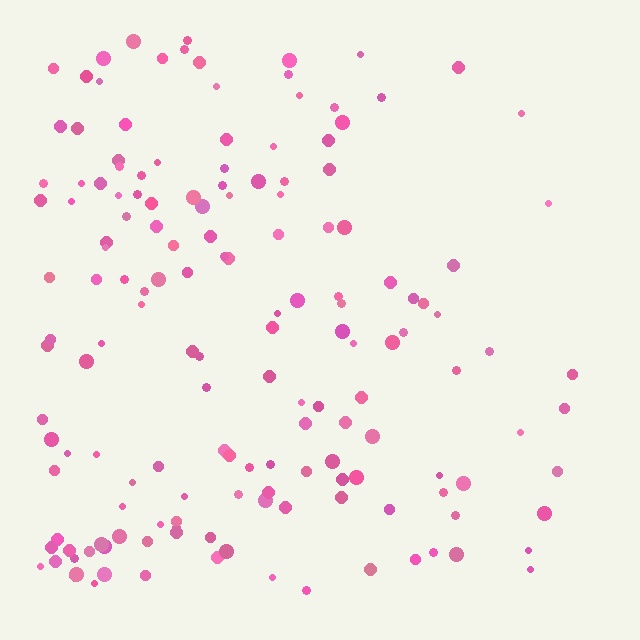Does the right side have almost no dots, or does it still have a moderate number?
Still a moderate number, just noticeably fewer than the left.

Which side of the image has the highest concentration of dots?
The left.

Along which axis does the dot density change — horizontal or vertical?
Horizontal.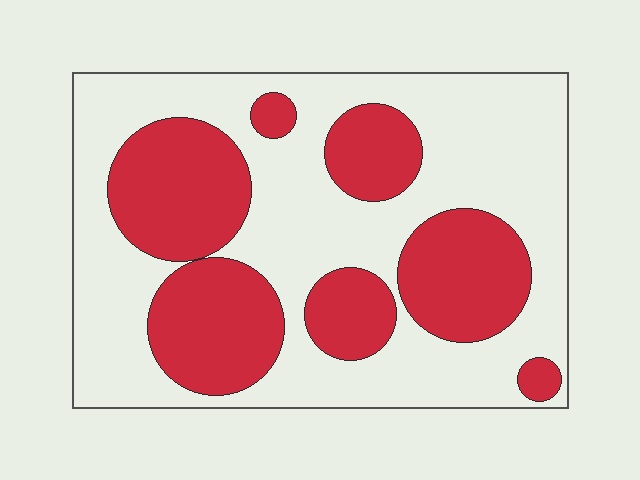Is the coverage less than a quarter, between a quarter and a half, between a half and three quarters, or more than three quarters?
Between a quarter and a half.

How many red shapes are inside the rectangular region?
7.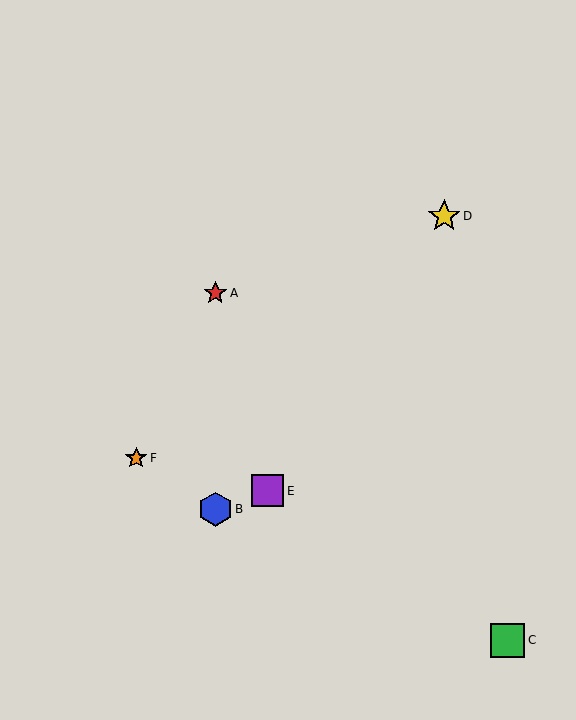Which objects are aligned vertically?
Objects A, B are aligned vertically.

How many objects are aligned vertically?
2 objects (A, B) are aligned vertically.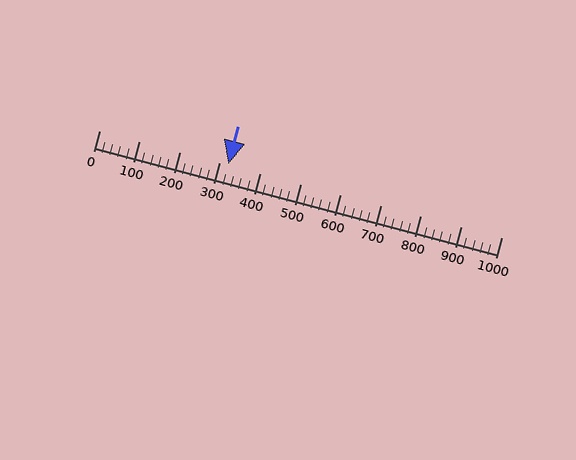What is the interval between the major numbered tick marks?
The major tick marks are spaced 100 units apart.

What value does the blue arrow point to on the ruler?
The blue arrow points to approximately 320.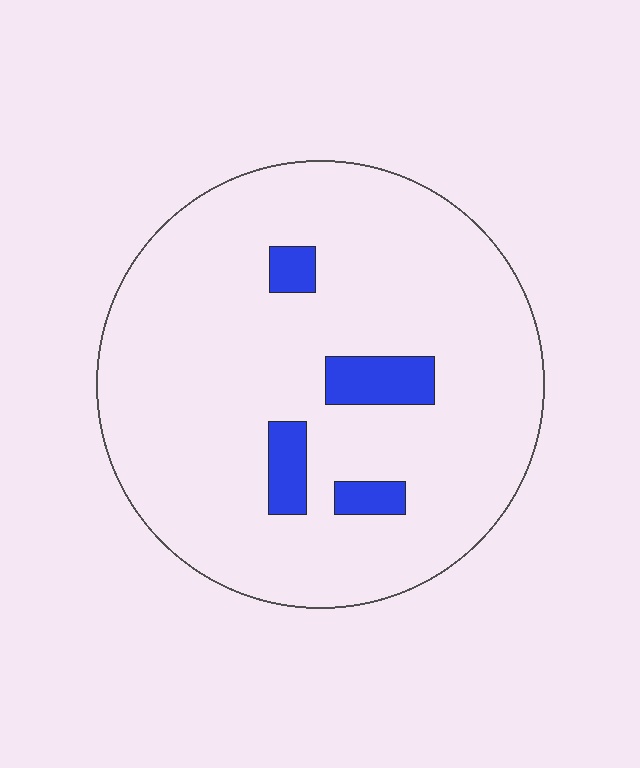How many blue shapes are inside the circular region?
4.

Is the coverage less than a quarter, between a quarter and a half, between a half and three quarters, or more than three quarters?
Less than a quarter.